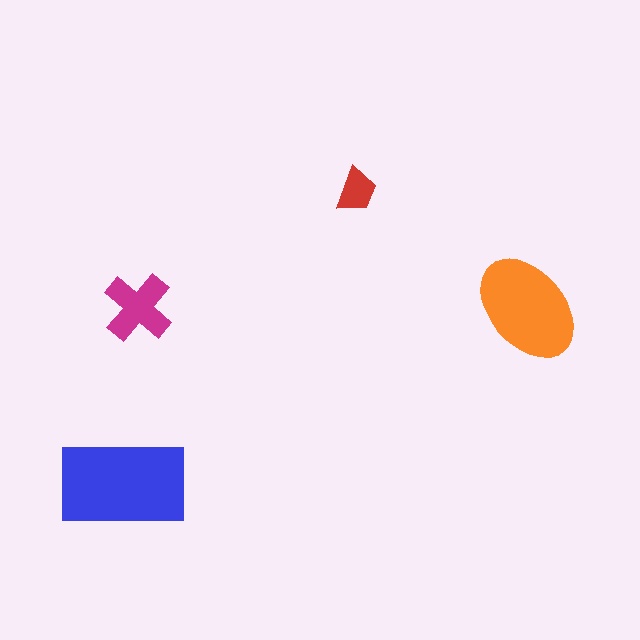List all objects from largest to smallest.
The blue rectangle, the orange ellipse, the magenta cross, the red trapezoid.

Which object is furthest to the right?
The orange ellipse is rightmost.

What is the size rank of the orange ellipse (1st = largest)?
2nd.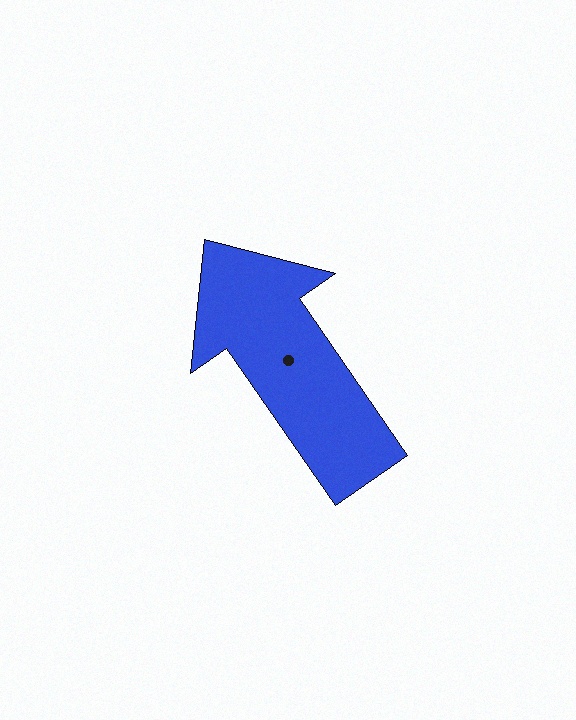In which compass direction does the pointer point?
Northwest.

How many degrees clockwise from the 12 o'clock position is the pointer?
Approximately 325 degrees.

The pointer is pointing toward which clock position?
Roughly 11 o'clock.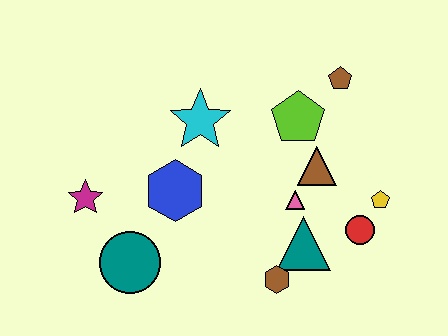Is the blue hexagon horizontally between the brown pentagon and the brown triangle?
No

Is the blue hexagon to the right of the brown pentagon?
No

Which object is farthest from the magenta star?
The yellow pentagon is farthest from the magenta star.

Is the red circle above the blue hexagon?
No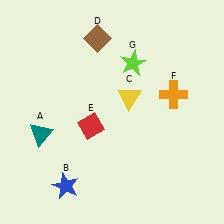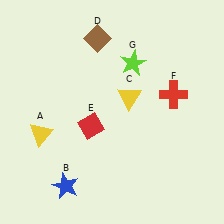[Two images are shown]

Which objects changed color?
A changed from teal to yellow. F changed from orange to red.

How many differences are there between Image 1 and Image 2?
There are 2 differences between the two images.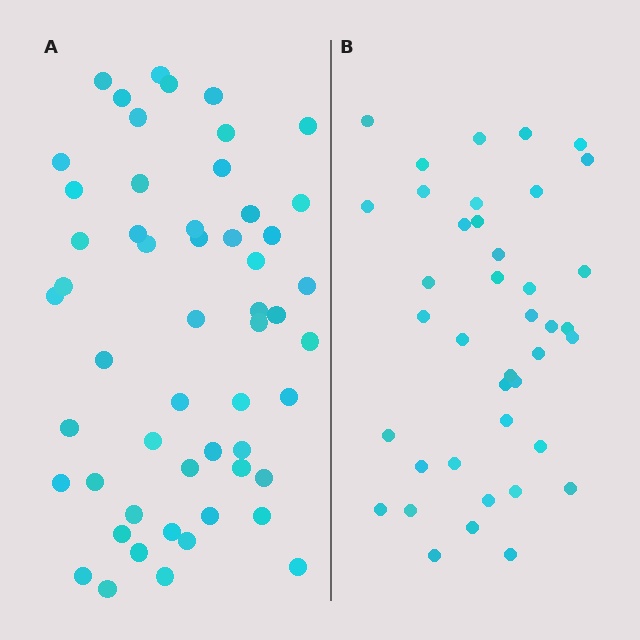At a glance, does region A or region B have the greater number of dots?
Region A (the left region) has more dots.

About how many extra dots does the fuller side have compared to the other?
Region A has approximately 15 more dots than region B.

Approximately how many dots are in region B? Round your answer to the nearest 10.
About 40 dots.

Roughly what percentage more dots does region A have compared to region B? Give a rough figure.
About 35% more.